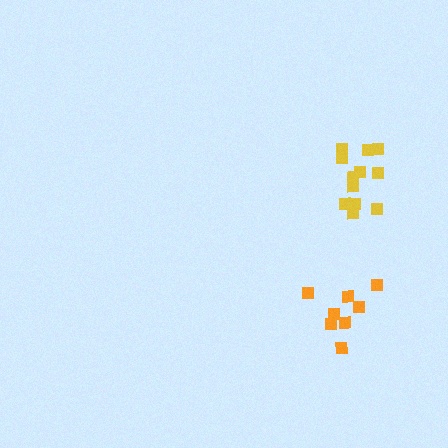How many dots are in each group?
Group 1: 12 dots, Group 2: 8 dots (20 total).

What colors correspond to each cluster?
The clusters are colored: yellow, orange.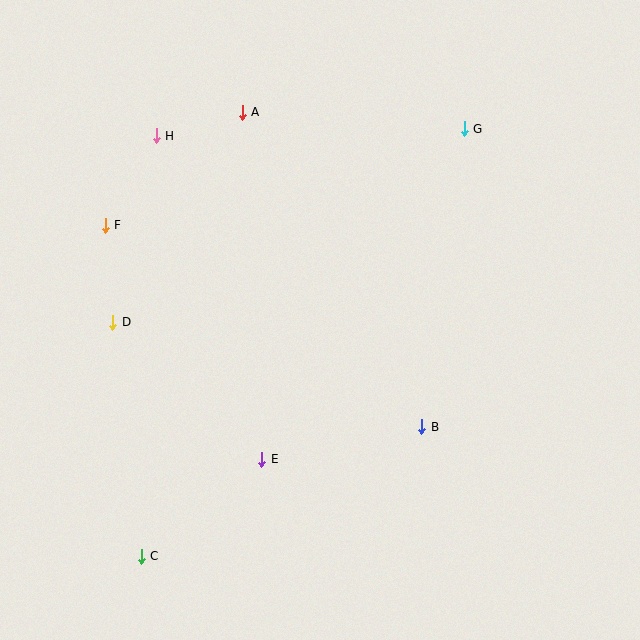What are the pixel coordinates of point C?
Point C is at (141, 556).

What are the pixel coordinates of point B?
Point B is at (422, 427).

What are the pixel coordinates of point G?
Point G is at (464, 129).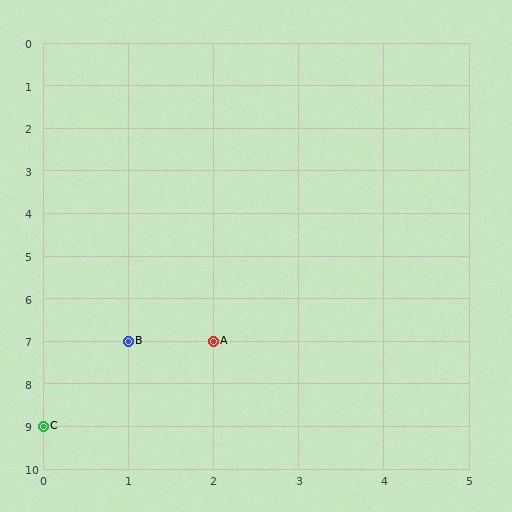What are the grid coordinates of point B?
Point B is at grid coordinates (1, 7).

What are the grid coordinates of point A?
Point A is at grid coordinates (2, 7).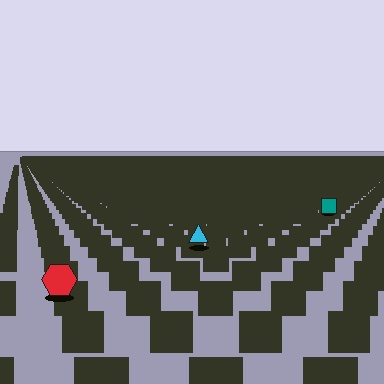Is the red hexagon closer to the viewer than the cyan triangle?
Yes. The red hexagon is closer — you can tell from the texture gradient: the ground texture is coarser near it.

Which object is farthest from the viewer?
The teal square is farthest from the viewer. It appears smaller and the ground texture around it is denser.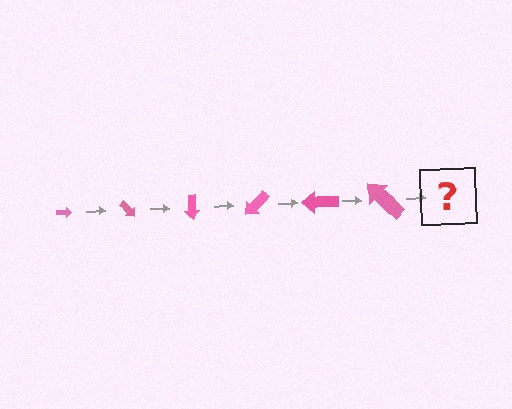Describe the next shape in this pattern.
It should be an arrow, larger than the previous one and rotated 270 degrees from the start.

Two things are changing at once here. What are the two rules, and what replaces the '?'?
The two rules are that the arrow grows larger each step and it rotates 45 degrees each step. The '?' should be an arrow, larger than the previous one and rotated 270 degrees from the start.